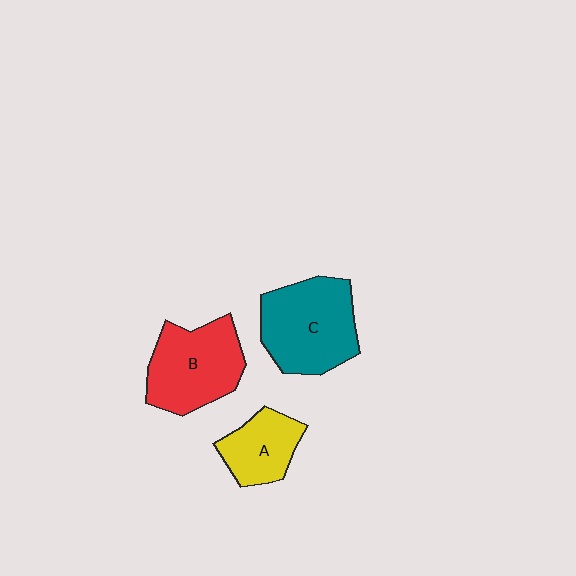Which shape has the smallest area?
Shape A (yellow).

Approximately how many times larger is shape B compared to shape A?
Approximately 1.6 times.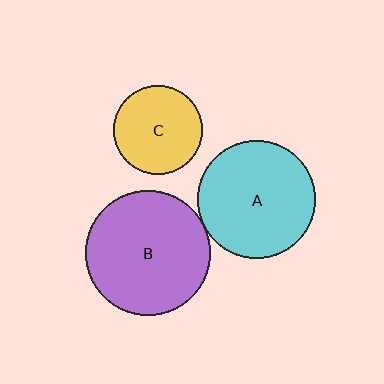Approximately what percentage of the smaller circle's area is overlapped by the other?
Approximately 5%.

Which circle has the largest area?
Circle B (purple).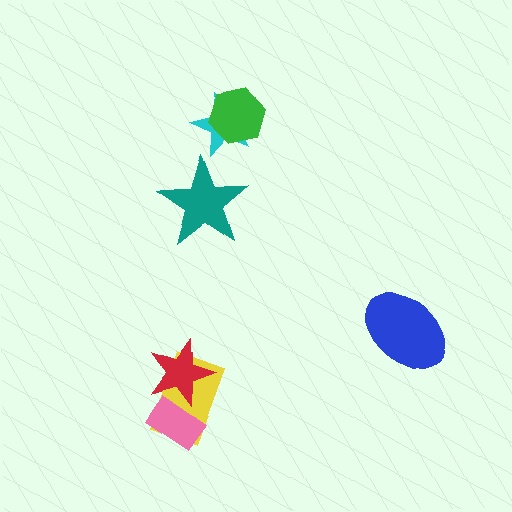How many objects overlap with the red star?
2 objects overlap with the red star.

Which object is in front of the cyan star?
The green hexagon is in front of the cyan star.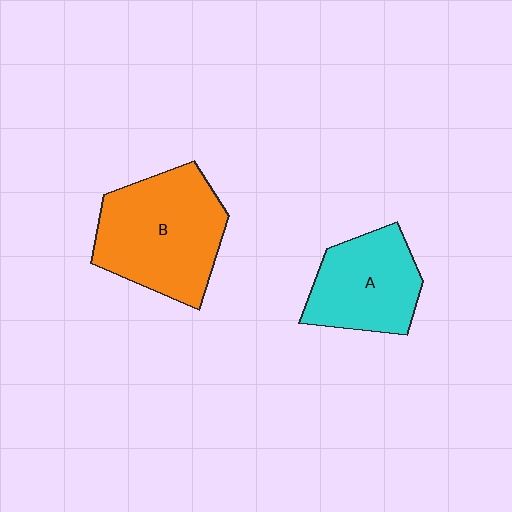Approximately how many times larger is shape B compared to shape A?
Approximately 1.4 times.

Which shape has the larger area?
Shape B (orange).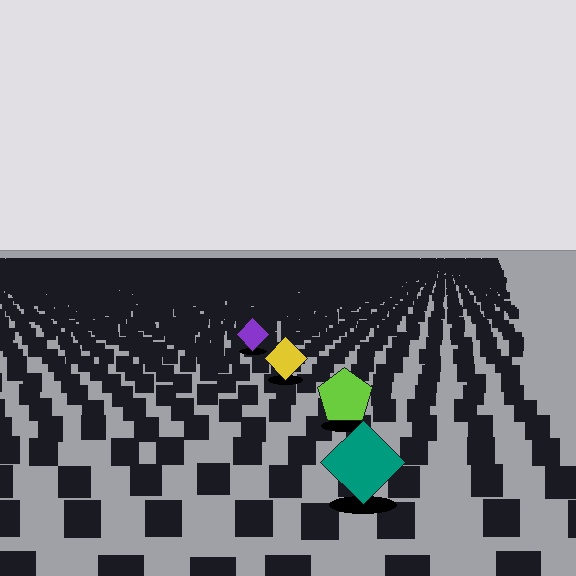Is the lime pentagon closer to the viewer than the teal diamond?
No. The teal diamond is closer — you can tell from the texture gradient: the ground texture is coarser near it.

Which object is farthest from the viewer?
The purple diamond is farthest from the viewer. It appears smaller and the ground texture around it is denser.